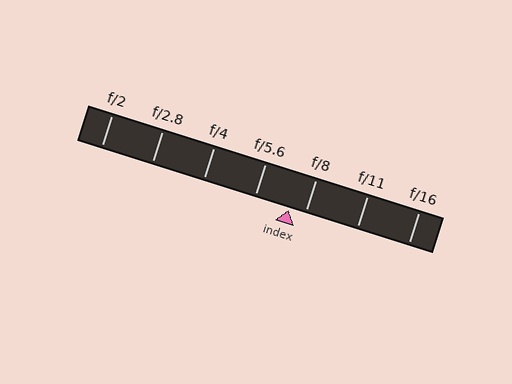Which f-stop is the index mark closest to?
The index mark is closest to f/8.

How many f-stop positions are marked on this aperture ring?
There are 7 f-stop positions marked.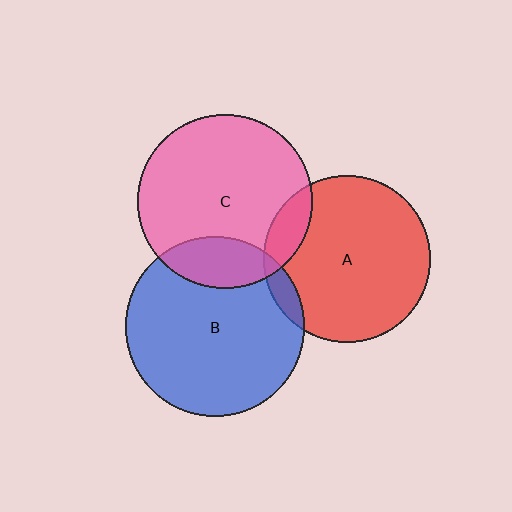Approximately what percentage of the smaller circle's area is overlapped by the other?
Approximately 5%.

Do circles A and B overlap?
Yes.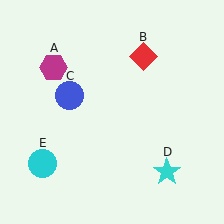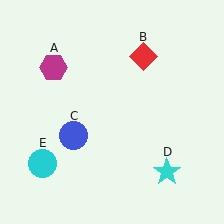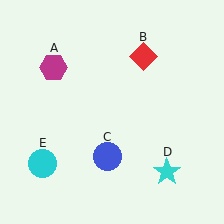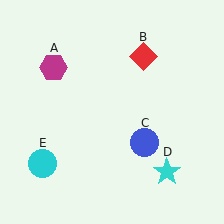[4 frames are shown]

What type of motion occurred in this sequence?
The blue circle (object C) rotated counterclockwise around the center of the scene.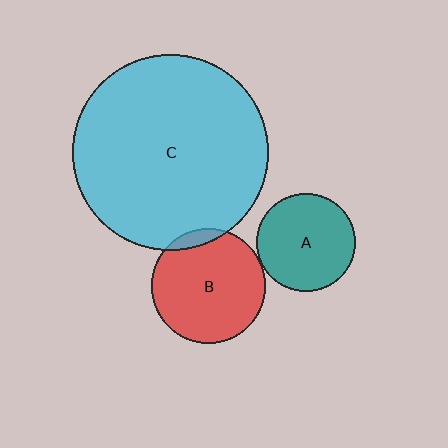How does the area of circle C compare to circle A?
Approximately 4.0 times.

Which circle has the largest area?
Circle C (cyan).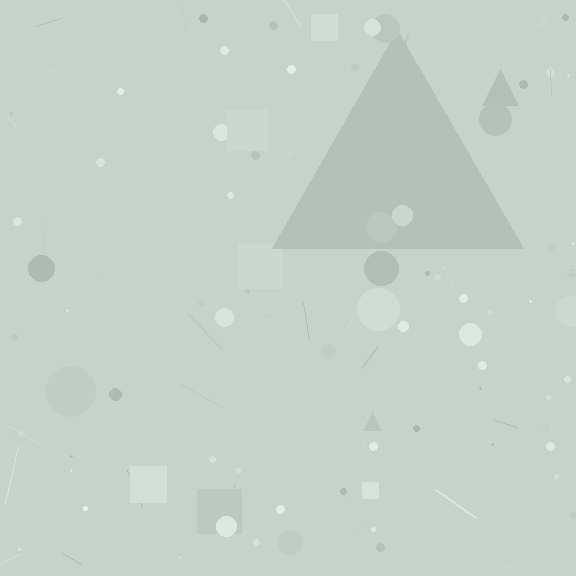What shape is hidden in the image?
A triangle is hidden in the image.